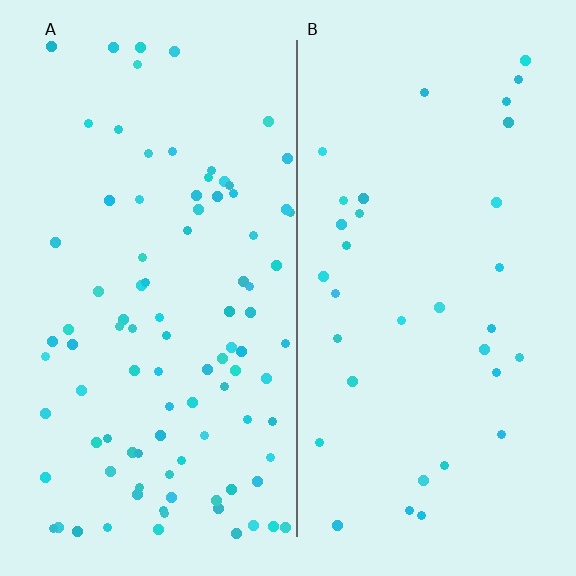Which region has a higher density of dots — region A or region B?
A (the left).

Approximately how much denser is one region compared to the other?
Approximately 2.8× — region A over region B.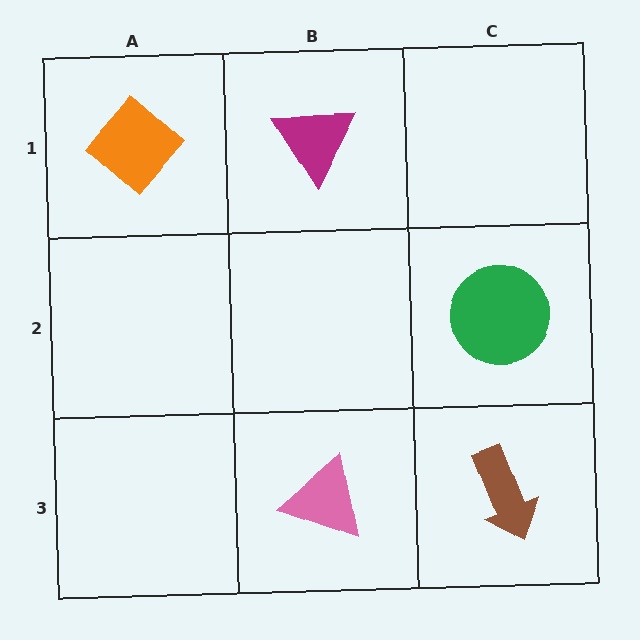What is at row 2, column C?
A green circle.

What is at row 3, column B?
A pink triangle.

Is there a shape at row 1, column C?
No, that cell is empty.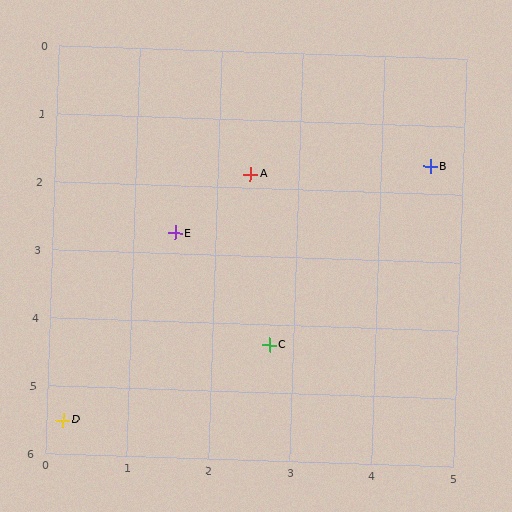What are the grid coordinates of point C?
Point C is at approximately (2.7, 4.3).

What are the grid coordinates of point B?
Point B is at approximately (4.6, 1.6).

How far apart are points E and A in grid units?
Points E and A are about 1.3 grid units apart.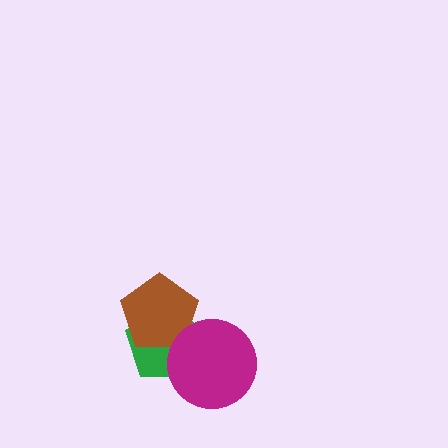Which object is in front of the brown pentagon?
The magenta circle is in front of the brown pentagon.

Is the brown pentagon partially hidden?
Yes, it is partially covered by another shape.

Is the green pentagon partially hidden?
Yes, it is partially covered by another shape.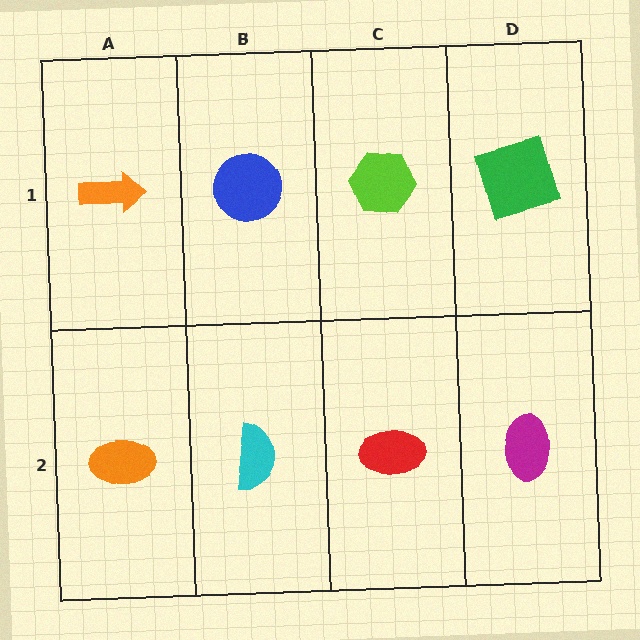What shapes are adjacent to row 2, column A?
An orange arrow (row 1, column A), a cyan semicircle (row 2, column B).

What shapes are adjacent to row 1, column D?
A magenta ellipse (row 2, column D), a lime hexagon (row 1, column C).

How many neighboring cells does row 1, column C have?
3.